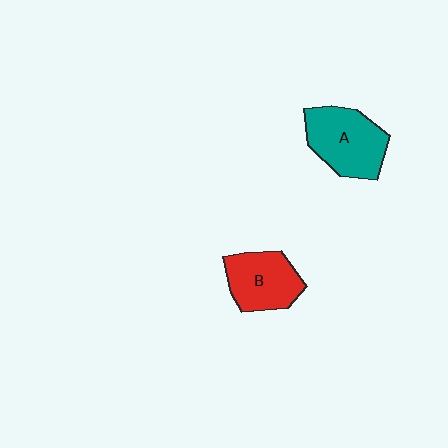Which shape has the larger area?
Shape A (teal).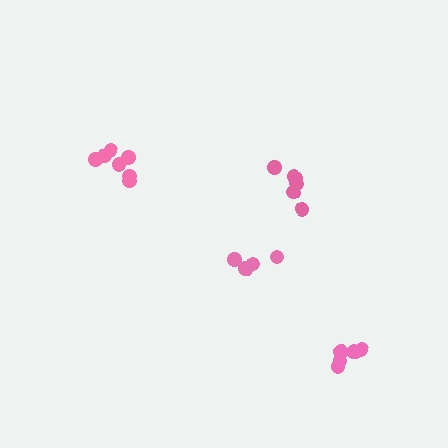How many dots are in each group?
Group 1: 7 dots, Group 2: 6 dots, Group 3: 7 dots, Group 4: 5 dots (25 total).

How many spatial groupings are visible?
There are 4 spatial groupings.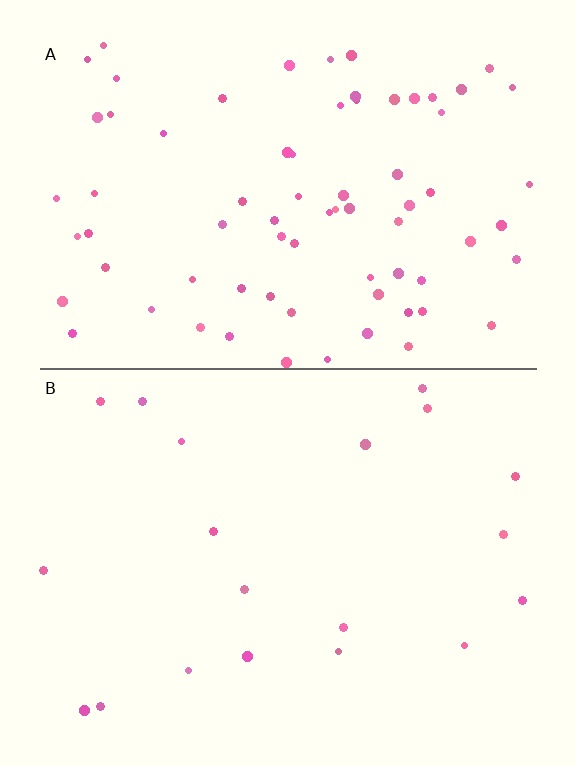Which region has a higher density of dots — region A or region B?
A (the top).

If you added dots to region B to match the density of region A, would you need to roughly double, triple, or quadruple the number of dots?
Approximately quadruple.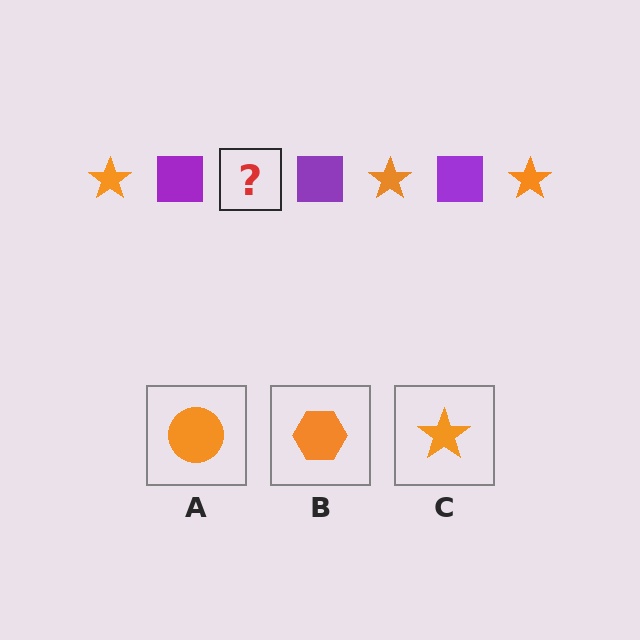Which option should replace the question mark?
Option C.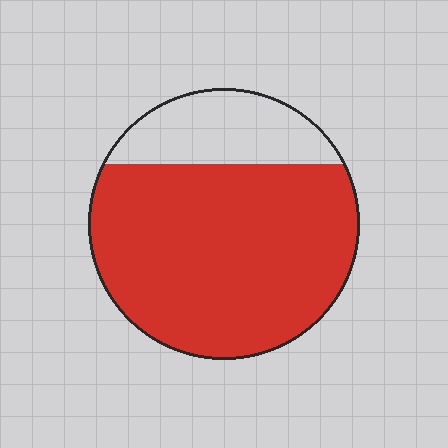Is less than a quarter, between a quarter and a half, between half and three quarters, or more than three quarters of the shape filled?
More than three quarters.